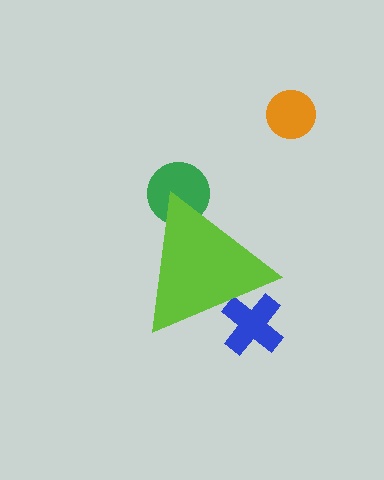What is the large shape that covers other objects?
A lime triangle.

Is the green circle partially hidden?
Yes, the green circle is partially hidden behind the lime triangle.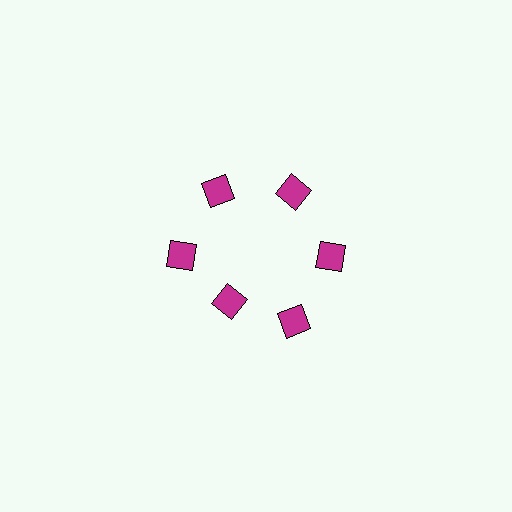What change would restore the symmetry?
The symmetry would be restored by moving it outward, back onto the ring so that all 6 diamonds sit at equal angles and equal distance from the center.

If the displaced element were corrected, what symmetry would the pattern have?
It would have 6-fold rotational symmetry — the pattern would map onto itself every 60 degrees.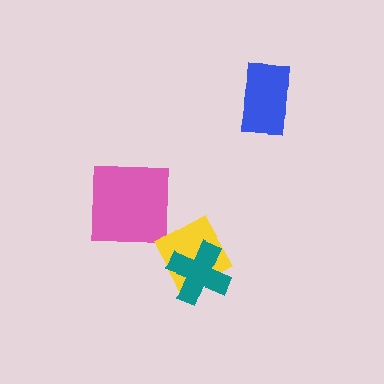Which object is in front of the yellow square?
The teal cross is in front of the yellow square.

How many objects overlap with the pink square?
0 objects overlap with the pink square.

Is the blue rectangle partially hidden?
No, no other shape covers it.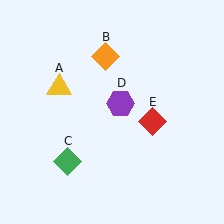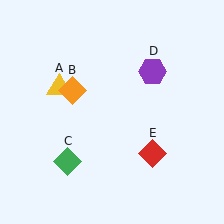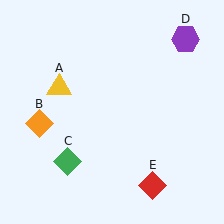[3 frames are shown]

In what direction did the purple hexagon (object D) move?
The purple hexagon (object D) moved up and to the right.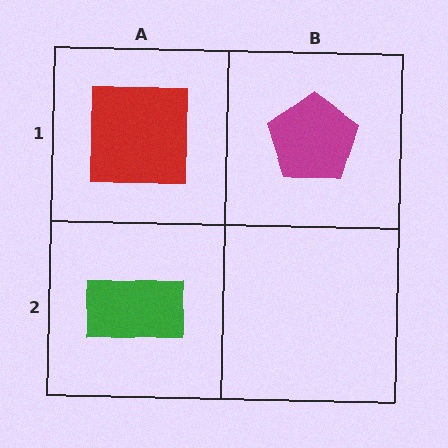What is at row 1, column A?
A red square.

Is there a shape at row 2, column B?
No, that cell is empty.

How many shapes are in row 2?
1 shape.